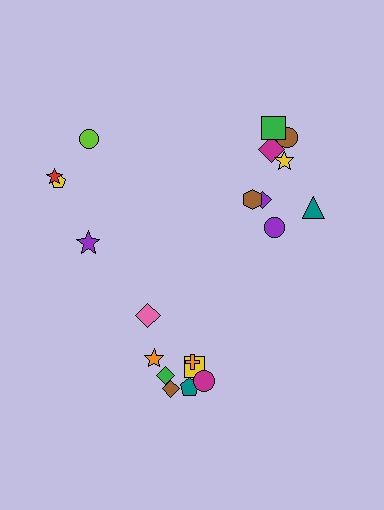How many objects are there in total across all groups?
There are 20 objects.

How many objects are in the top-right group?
There are 8 objects.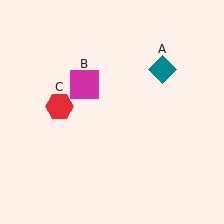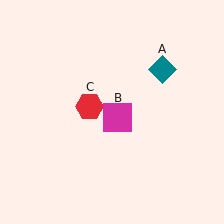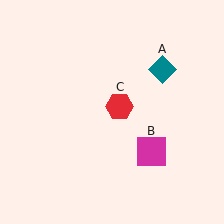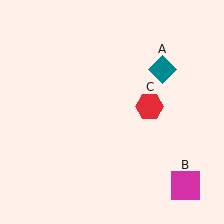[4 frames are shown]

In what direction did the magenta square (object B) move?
The magenta square (object B) moved down and to the right.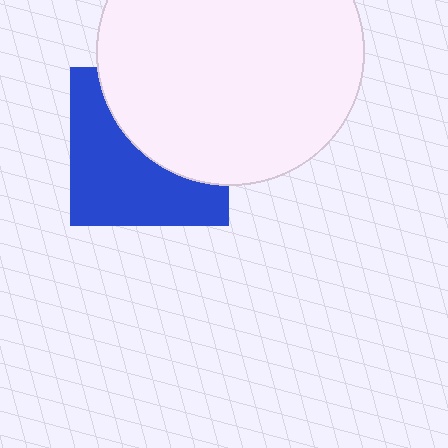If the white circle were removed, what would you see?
You would see the complete blue square.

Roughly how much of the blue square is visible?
About half of it is visible (roughly 53%).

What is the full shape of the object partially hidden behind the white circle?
The partially hidden object is a blue square.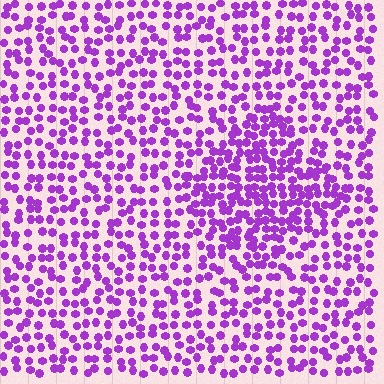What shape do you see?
I see a diamond.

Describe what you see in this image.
The image contains small purple elements arranged at two different densities. A diamond-shaped region is visible where the elements are more densely packed than the surrounding area.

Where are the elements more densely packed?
The elements are more densely packed inside the diamond boundary.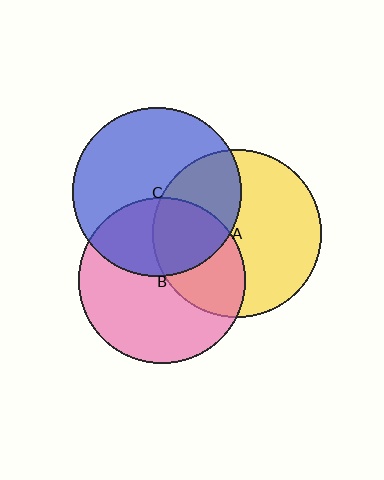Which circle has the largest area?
Circle A (yellow).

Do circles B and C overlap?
Yes.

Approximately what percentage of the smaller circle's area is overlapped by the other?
Approximately 35%.